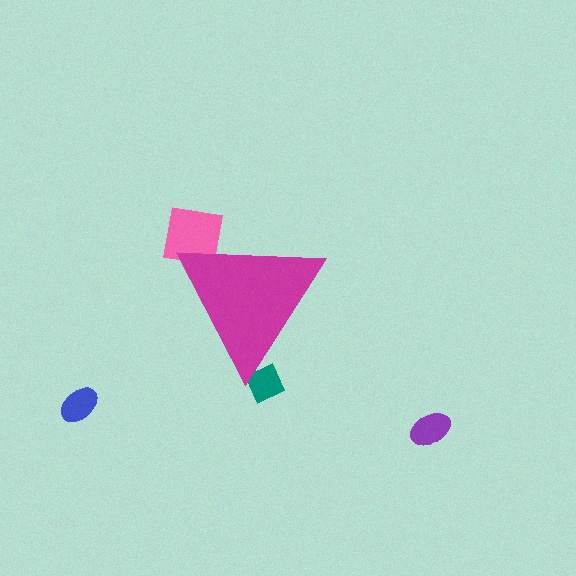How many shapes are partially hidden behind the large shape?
2 shapes are partially hidden.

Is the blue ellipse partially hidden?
No, the blue ellipse is fully visible.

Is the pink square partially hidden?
Yes, the pink square is partially hidden behind the magenta triangle.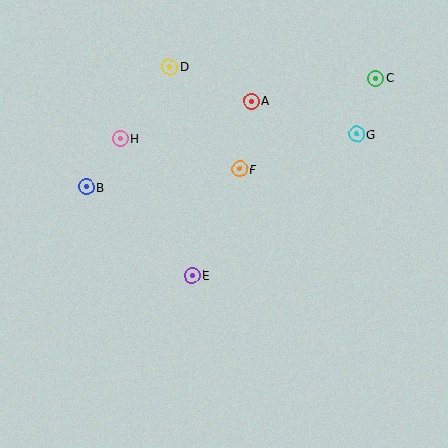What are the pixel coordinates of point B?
Point B is at (86, 187).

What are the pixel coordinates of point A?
Point A is at (251, 101).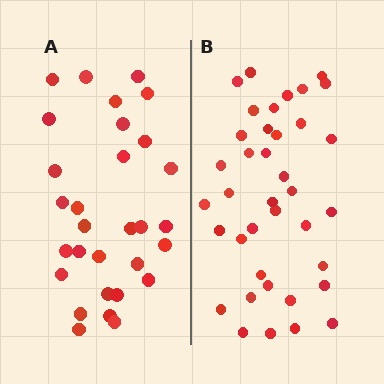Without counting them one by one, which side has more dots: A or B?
Region B (the right region) has more dots.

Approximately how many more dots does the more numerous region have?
Region B has roughly 8 or so more dots than region A.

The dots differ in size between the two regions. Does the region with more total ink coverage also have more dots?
No. Region A has more total ink coverage because its dots are larger, but region B actually contains more individual dots. Total area can be misleading — the number of items is what matters here.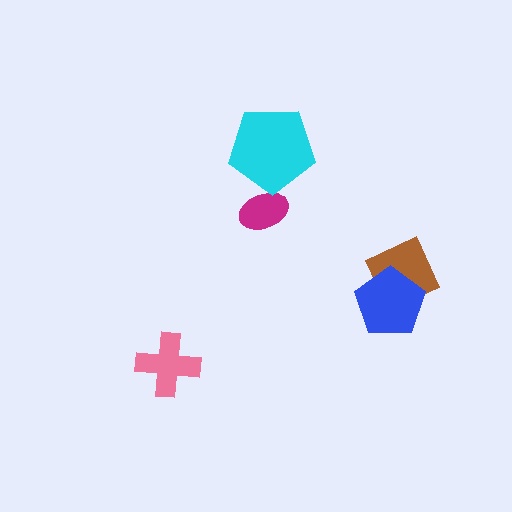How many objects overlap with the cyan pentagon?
1 object overlaps with the cyan pentagon.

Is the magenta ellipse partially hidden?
Yes, it is partially covered by another shape.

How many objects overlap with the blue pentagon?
1 object overlaps with the blue pentagon.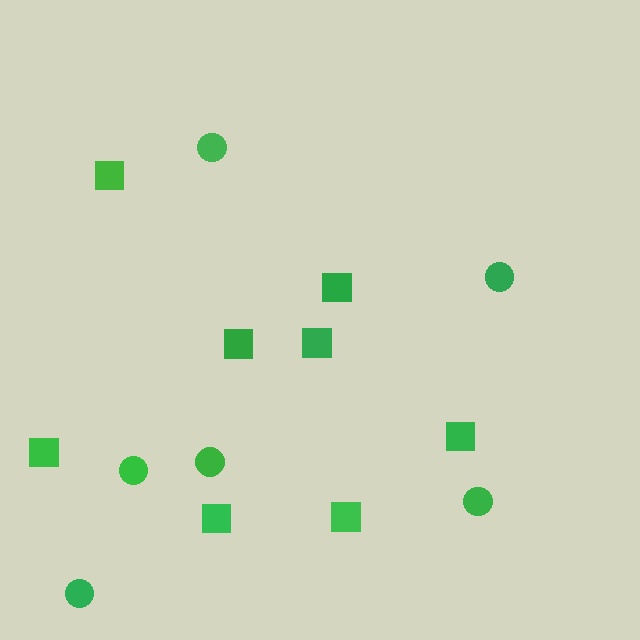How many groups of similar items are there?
There are 2 groups: one group of circles (6) and one group of squares (8).